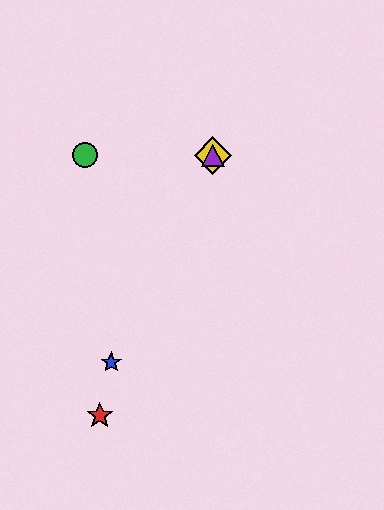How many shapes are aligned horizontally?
3 shapes (the green circle, the yellow diamond, the purple triangle) are aligned horizontally.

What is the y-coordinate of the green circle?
The green circle is at y≈155.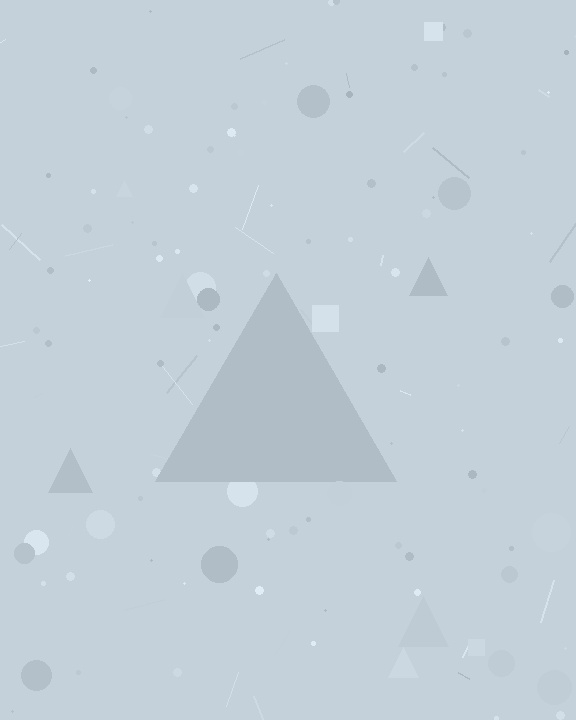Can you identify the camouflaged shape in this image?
The camouflaged shape is a triangle.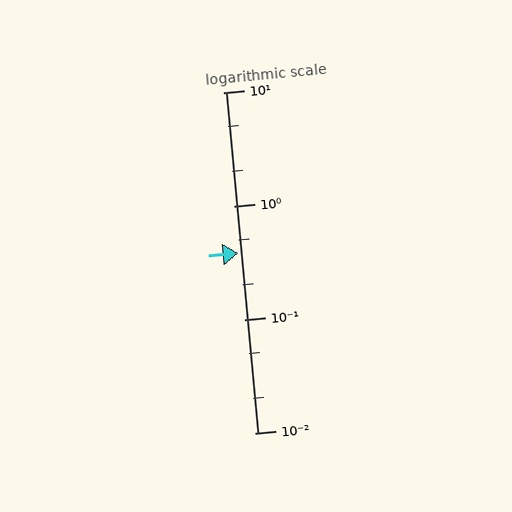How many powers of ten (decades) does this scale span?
The scale spans 3 decades, from 0.01 to 10.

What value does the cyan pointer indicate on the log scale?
The pointer indicates approximately 0.38.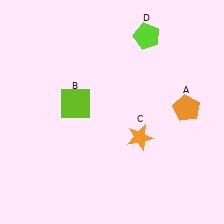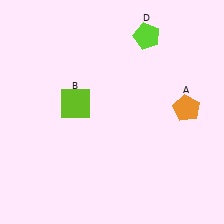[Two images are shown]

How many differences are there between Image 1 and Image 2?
There is 1 difference between the two images.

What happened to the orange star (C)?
The orange star (C) was removed in Image 2. It was in the bottom-right area of Image 1.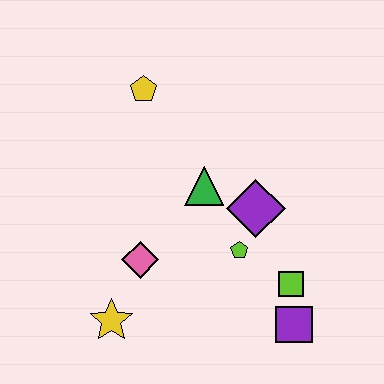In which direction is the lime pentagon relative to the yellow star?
The lime pentagon is to the right of the yellow star.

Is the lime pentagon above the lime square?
Yes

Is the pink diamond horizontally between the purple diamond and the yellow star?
Yes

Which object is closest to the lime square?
The purple square is closest to the lime square.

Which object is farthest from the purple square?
The yellow pentagon is farthest from the purple square.